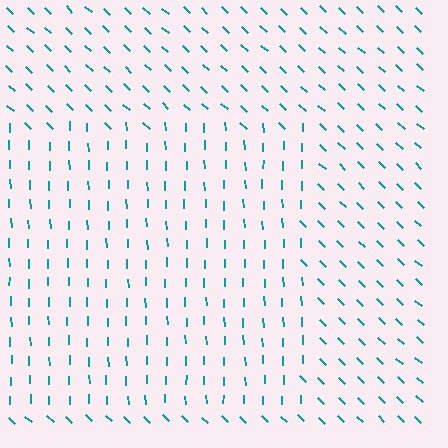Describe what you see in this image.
The image is filled with small teal line segments. A rectangle region in the image has lines oriented differently from the surrounding lines, creating a visible texture boundary.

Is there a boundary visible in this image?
Yes, there is a texture boundary formed by a change in line orientation.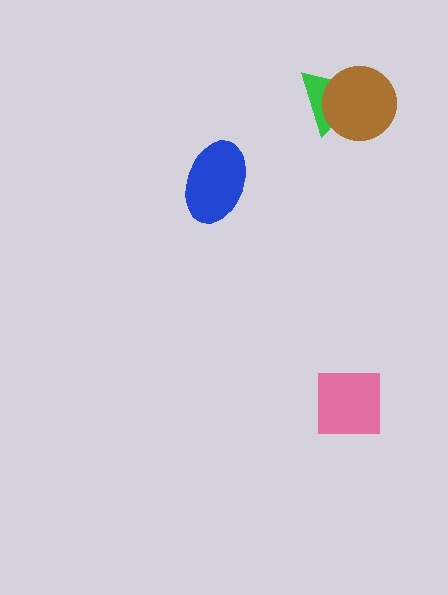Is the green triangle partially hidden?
Yes, it is partially covered by another shape.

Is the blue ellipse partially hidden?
No, no other shape covers it.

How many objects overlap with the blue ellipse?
0 objects overlap with the blue ellipse.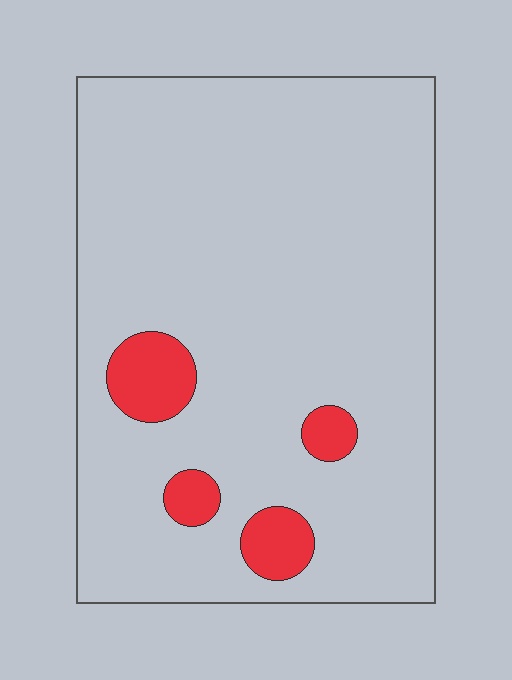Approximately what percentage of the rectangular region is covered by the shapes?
Approximately 10%.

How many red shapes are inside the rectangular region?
4.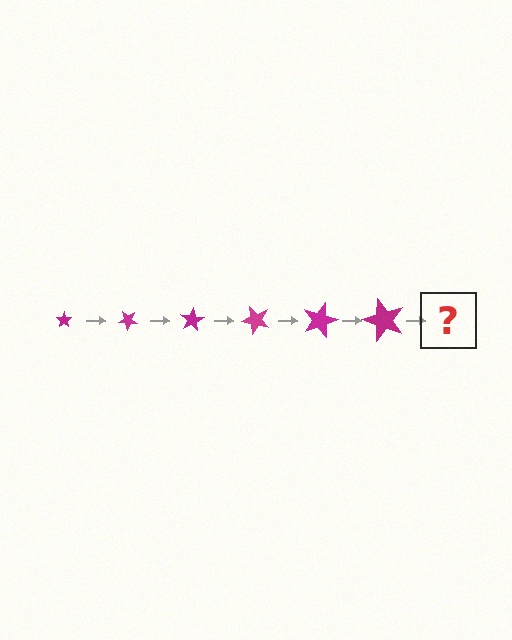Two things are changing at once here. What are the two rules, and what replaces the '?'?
The two rules are that the star grows larger each step and it rotates 40 degrees each step. The '?' should be a star, larger than the previous one and rotated 240 degrees from the start.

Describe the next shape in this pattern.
It should be a star, larger than the previous one and rotated 240 degrees from the start.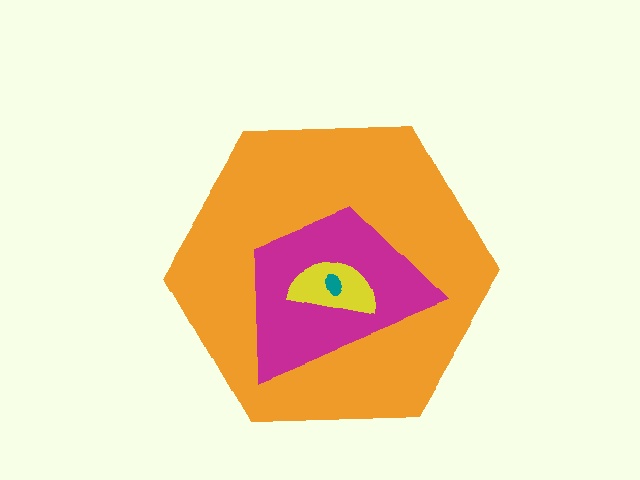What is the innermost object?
The teal ellipse.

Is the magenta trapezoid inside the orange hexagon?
Yes.